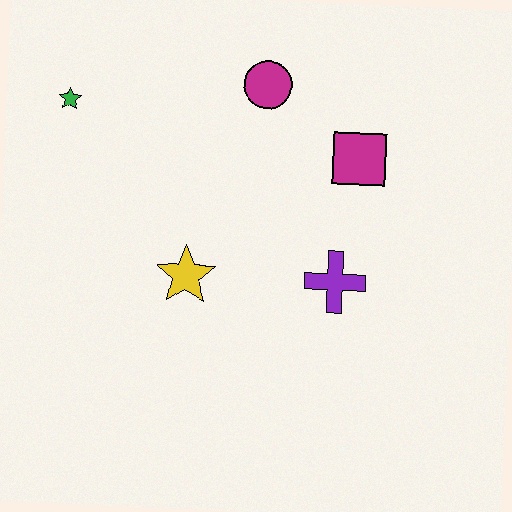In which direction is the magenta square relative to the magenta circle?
The magenta square is to the right of the magenta circle.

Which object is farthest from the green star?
The purple cross is farthest from the green star.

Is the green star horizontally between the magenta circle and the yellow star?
No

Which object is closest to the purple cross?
The magenta square is closest to the purple cross.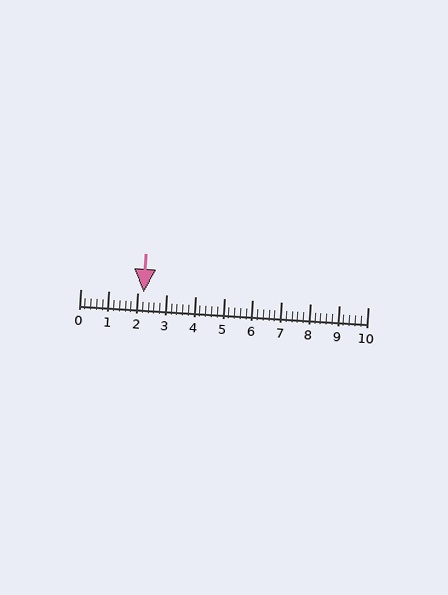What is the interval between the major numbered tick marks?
The major tick marks are spaced 1 units apart.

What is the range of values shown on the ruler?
The ruler shows values from 0 to 10.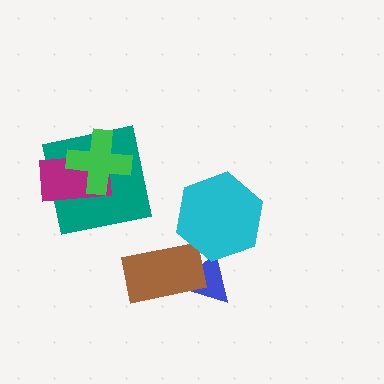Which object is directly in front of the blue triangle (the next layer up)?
The brown rectangle is directly in front of the blue triangle.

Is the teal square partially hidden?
Yes, it is partially covered by another shape.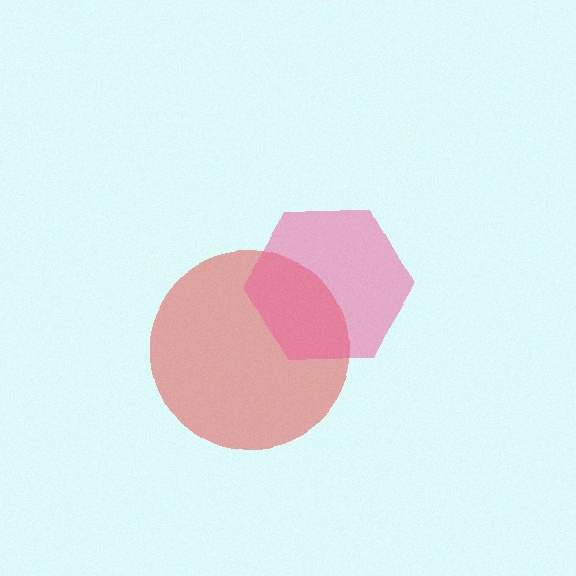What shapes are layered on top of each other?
The layered shapes are: a red circle, a pink hexagon.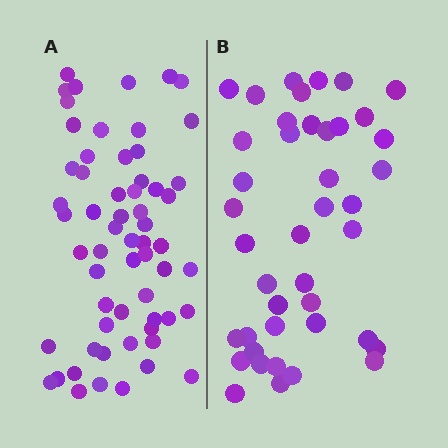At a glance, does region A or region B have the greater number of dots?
Region A (the left region) has more dots.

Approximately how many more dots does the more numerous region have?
Region A has approximately 20 more dots than region B.